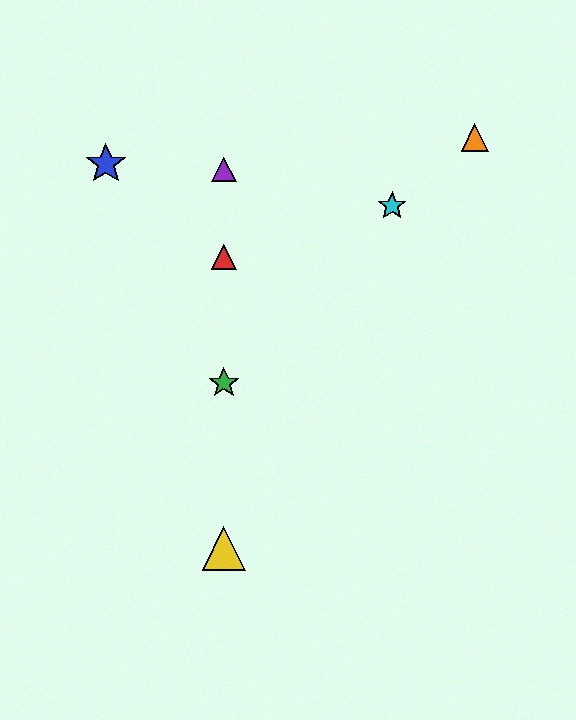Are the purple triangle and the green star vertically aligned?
Yes, both are at x≈224.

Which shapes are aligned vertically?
The red triangle, the green star, the yellow triangle, the purple triangle are aligned vertically.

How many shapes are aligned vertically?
4 shapes (the red triangle, the green star, the yellow triangle, the purple triangle) are aligned vertically.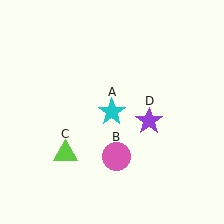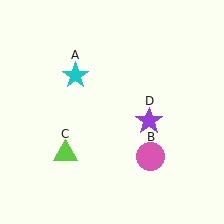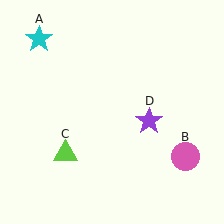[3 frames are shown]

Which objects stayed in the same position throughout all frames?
Lime triangle (object C) and purple star (object D) remained stationary.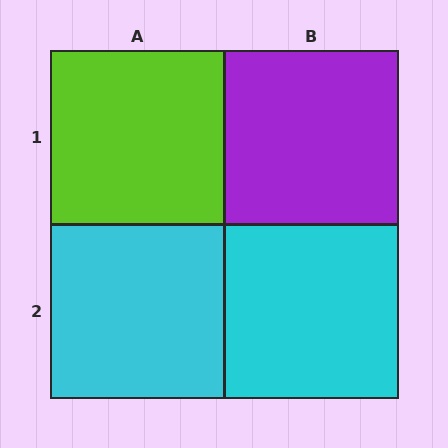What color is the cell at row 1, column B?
Purple.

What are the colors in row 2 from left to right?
Cyan, cyan.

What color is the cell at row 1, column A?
Lime.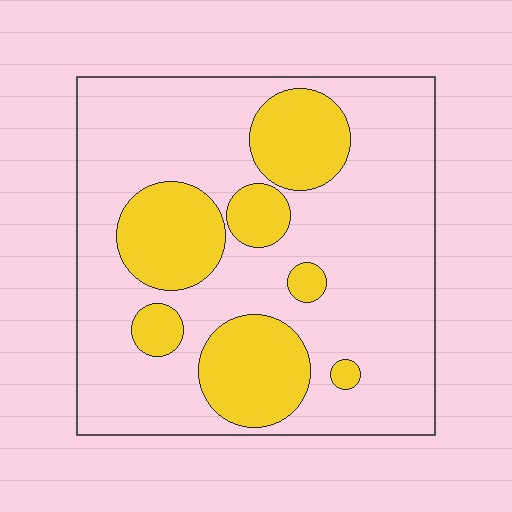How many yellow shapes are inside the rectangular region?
7.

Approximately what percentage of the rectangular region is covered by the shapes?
Approximately 25%.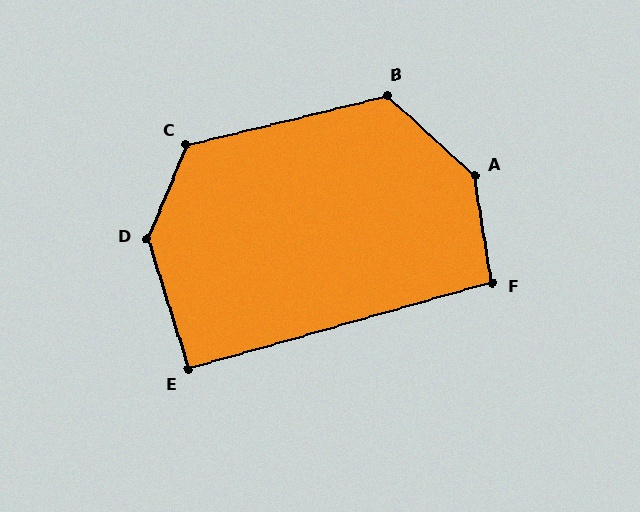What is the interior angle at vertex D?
Approximately 140 degrees (obtuse).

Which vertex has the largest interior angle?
A, at approximately 142 degrees.